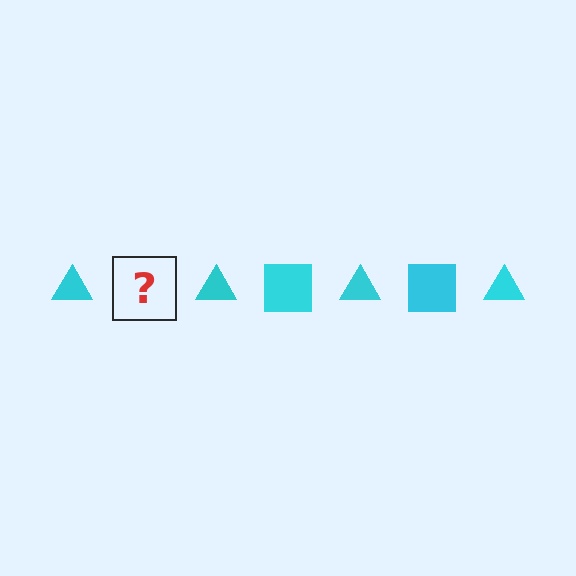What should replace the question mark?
The question mark should be replaced with a cyan square.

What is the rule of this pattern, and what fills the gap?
The rule is that the pattern cycles through triangle, square shapes in cyan. The gap should be filled with a cyan square.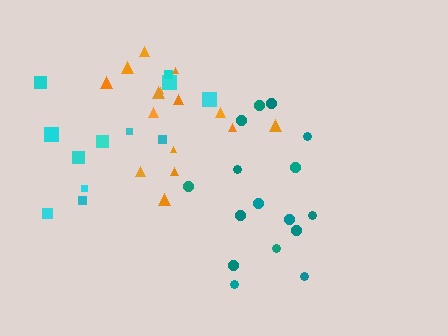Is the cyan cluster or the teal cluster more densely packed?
Teal.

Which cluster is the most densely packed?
Orange.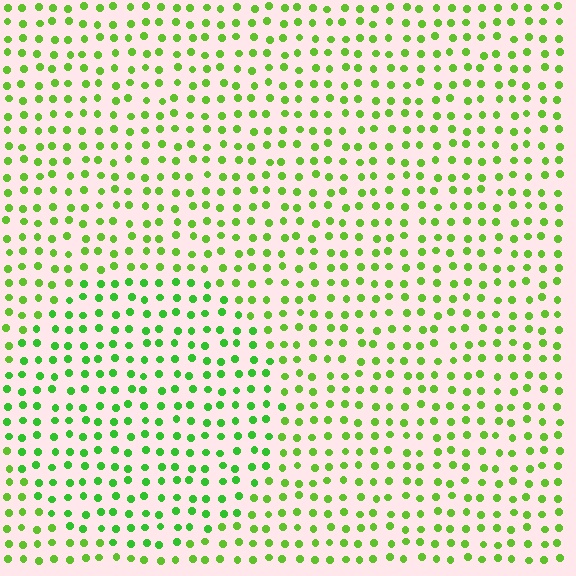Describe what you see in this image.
The image is filled with small lime elements in a uniform arrangement. A circle-shaped region is visible where the elements are tinted to a slightly different hue, forming a subtle color boundary.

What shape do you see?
I see a circle.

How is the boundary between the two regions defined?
The boundary is defined purely by a slight shift in hue (about 19 degrees). Spacing, size, and orientation are identical on both sides.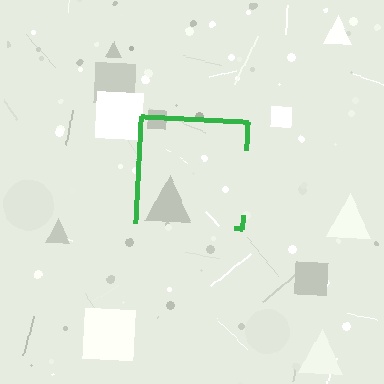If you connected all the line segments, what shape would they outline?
They would outline a square.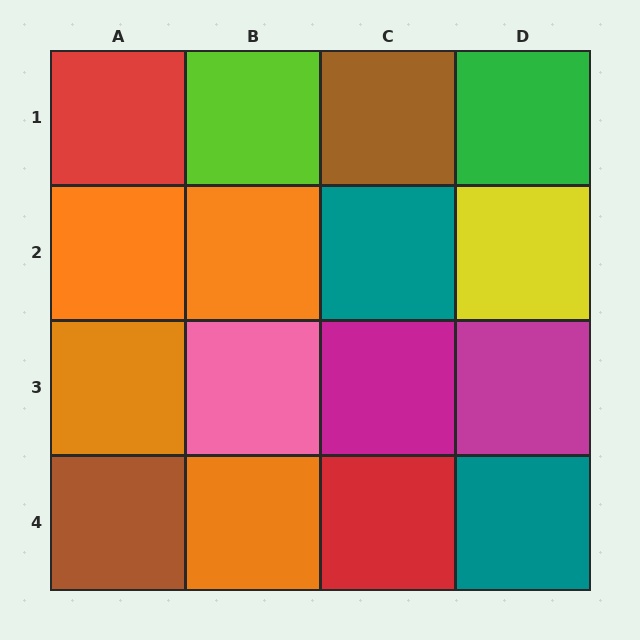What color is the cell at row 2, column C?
Teal.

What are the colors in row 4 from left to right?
Brown, orange, red, teal.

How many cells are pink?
1 cell is pink.